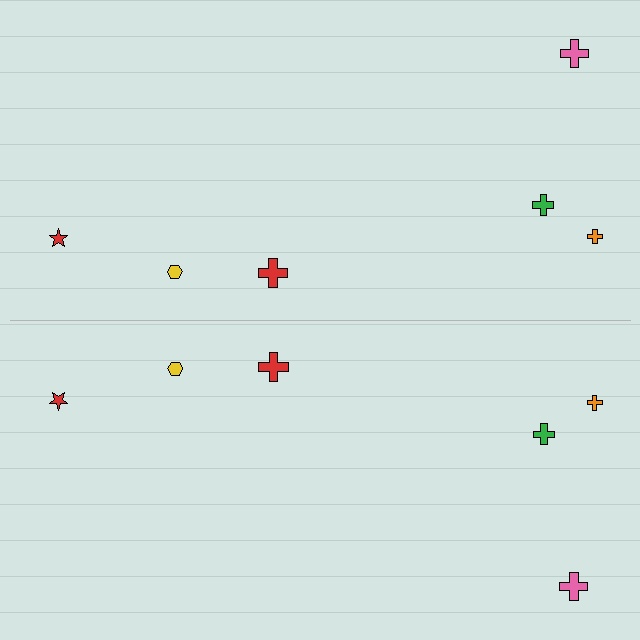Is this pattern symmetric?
Yes, this pattern has bilateral (reflection) symmetry.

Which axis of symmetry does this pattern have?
The pattern has a horizontal axis of symmetry running through the center of the image.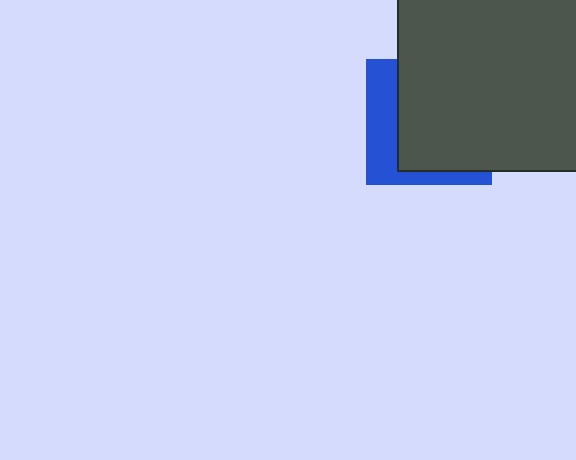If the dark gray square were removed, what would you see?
You would see the complete blue square.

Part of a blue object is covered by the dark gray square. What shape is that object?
It is a square.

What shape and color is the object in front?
The object in front is a dark gray square.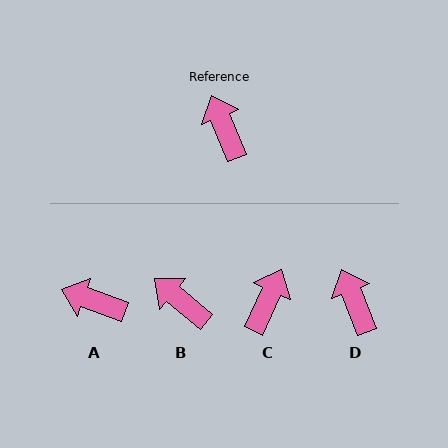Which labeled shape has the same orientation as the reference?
D.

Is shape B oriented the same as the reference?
No, it is off by about 28 degrees.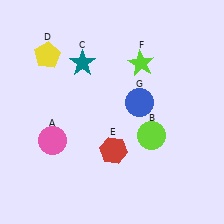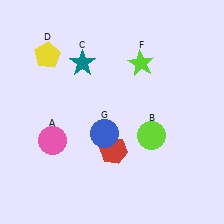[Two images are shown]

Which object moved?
The blue circle (G) moved left.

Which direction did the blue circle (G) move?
The blue circle (G) moved left.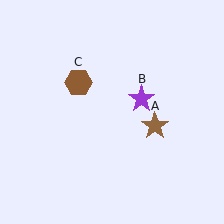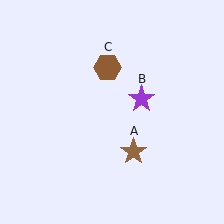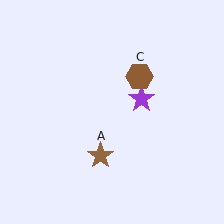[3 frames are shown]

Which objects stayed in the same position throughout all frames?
Purple star (object B) remained stationary.